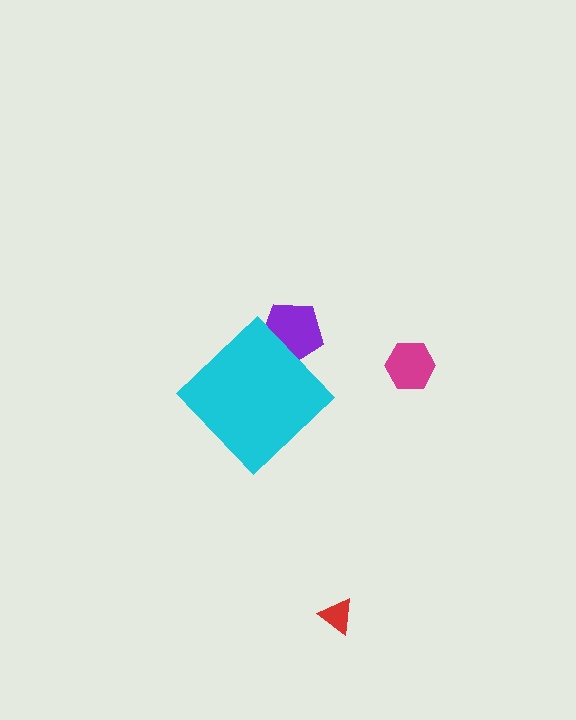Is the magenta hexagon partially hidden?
No, the magenta hexagon is fully visible.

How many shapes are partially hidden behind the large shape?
1 shape is partially hidden.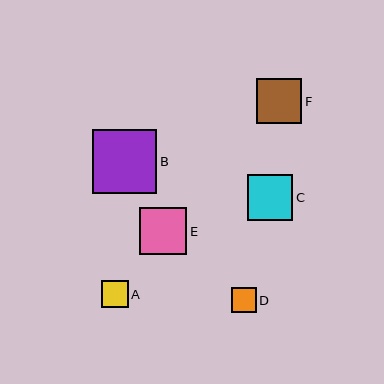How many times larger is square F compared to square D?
Square F is approximately 1.8 times the size of square D.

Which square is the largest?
Square B is the largest with a size of approximately 64 pixels.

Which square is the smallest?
Square D is the smallest with a size of approximately 25 pixels.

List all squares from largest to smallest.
From largest to smallest: B, E, C, F, A, D.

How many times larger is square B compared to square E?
Square B is approximately 1.4 times the size of square E.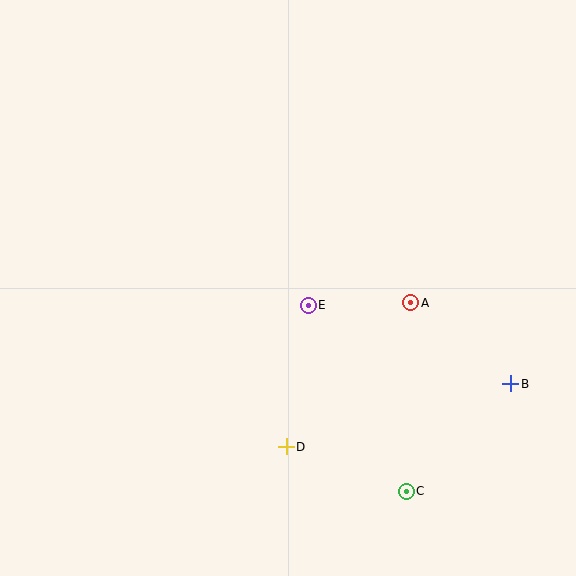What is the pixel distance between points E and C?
The distance between E and C is 210 pixels.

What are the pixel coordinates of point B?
Point B is at (511, 384).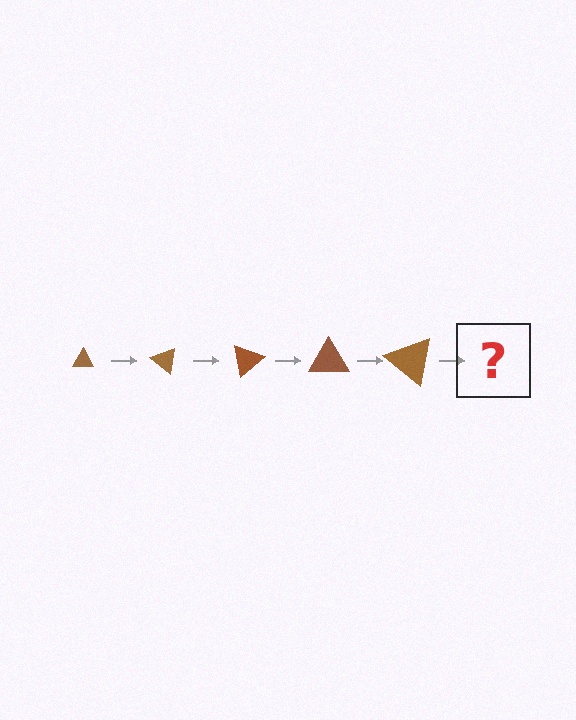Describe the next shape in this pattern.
It should be a triangle, larger than the previous one and rotated 200 degrees from the start.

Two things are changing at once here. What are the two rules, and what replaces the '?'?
The two rules are that the triangle grows larger each step and it rotates 40 degrees each step. The '?' should be a triangle, larger than the previous one and rotated 200 degrees from the start.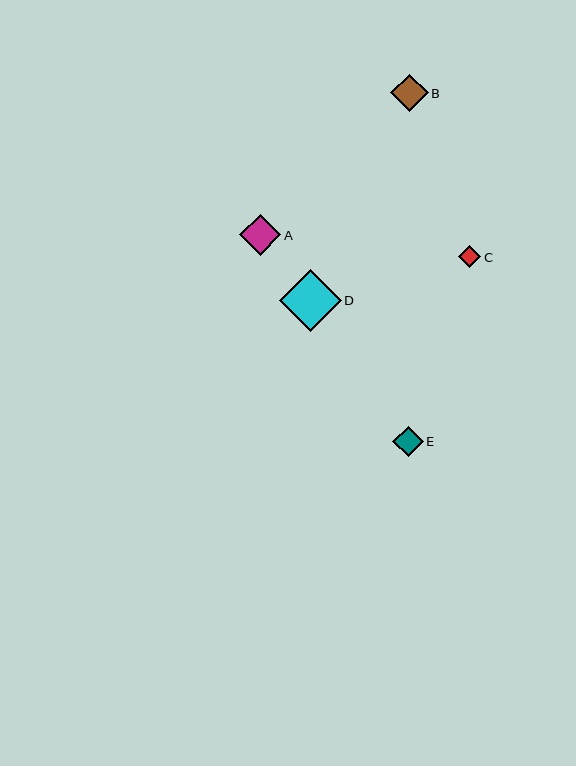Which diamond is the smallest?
Diamond C is the smallest with a size of approximately 22 pixels.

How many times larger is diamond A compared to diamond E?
Diamond A is approximately 1.4 times the size of diamond E.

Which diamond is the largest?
Diamond D is the largest with a size of approximately 62 pixels.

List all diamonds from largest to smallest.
From largest to smallest: D, A, B, E, C.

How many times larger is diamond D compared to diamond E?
Diamond D is approximately 2.1 times the size of diamond E.